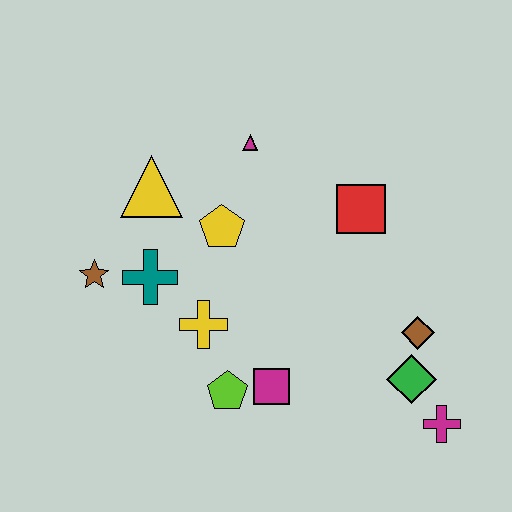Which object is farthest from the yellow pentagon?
The magenta cross is farthest from the yellow pentagon.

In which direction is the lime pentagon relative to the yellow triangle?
The lime pentagon is below the yellow triangle.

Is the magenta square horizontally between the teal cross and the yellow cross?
No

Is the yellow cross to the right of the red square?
No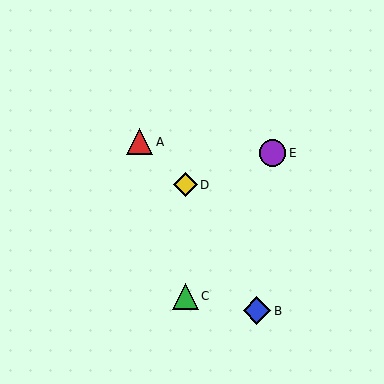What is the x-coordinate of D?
Object D is at x≈185.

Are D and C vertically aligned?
Yes, both are at x≈185.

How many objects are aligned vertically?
2 objects (C, D) are aligned vertically.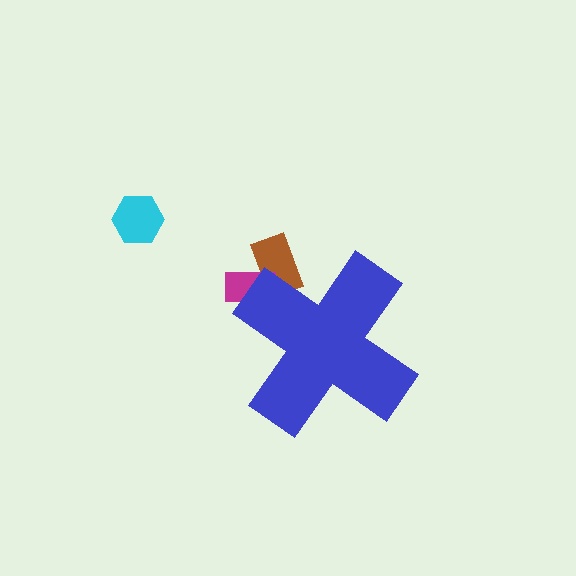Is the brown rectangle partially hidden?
Yes, the brown rectangle is partially hidden behind the blue cross.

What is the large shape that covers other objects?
A blue cross.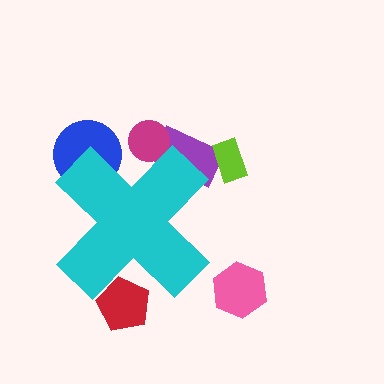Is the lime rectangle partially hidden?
No, the lime rectangle is fully visible.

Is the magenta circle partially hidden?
Yes, the magenta circle is partially hidden behind the cyan cross.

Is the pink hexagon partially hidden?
No, the pink hexagon is fully visible.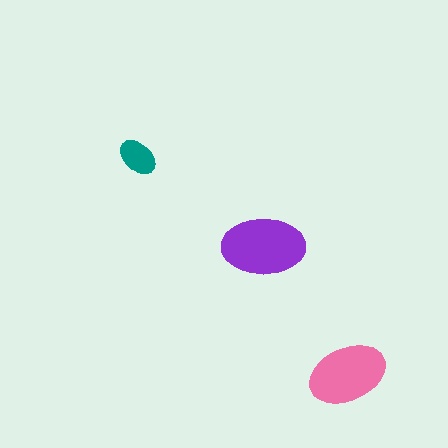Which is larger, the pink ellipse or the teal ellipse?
The pink one.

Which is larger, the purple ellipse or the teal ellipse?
The purple one.